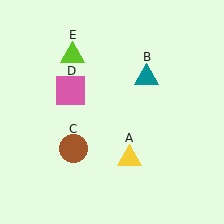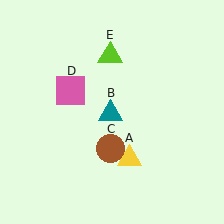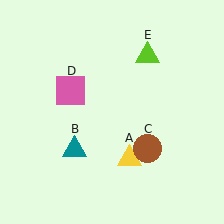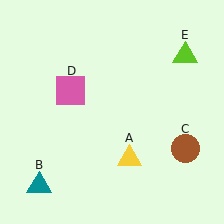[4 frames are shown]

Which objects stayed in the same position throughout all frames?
Yellow triangle (object A) and pink square (object D) remained stationary.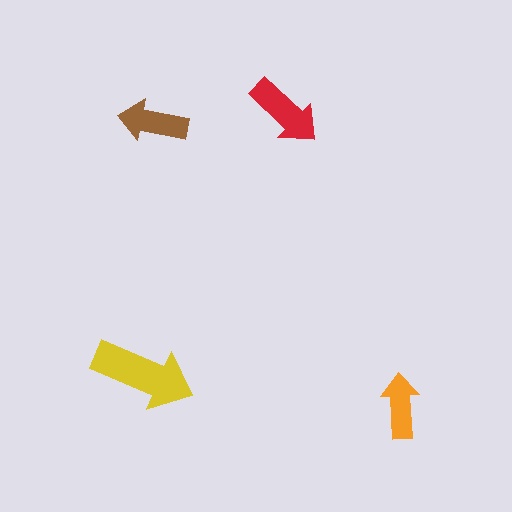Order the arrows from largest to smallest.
the yellow one, the red one, the brown one, the orange one.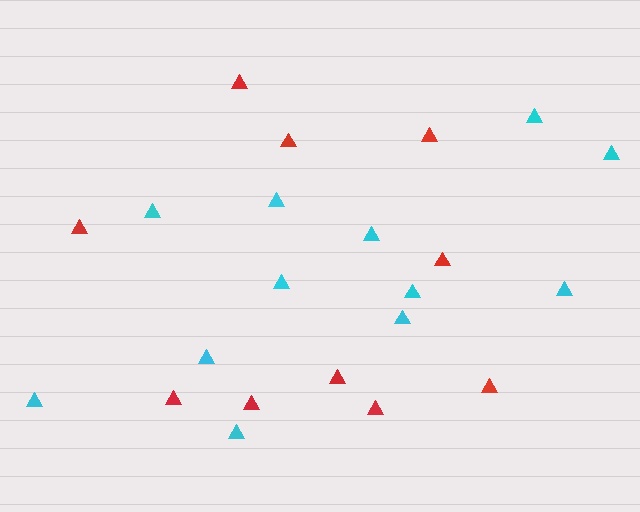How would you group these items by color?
There are 2 groups: one group of cyan triangles (12) and one group of red triangles (10).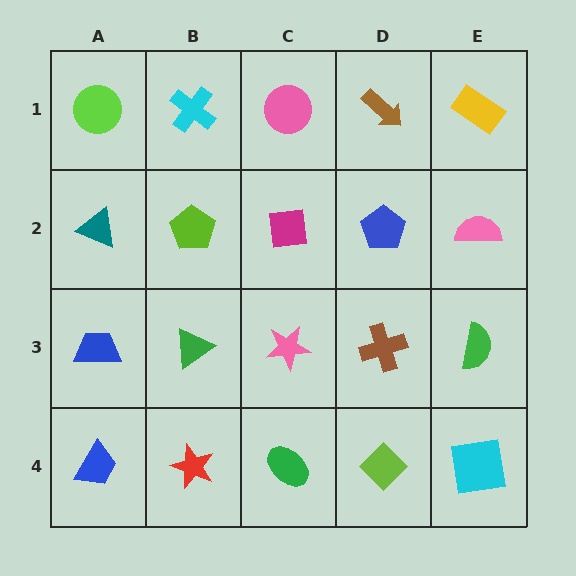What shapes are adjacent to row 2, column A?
A lime circle (row 1, column A), a blue trapezoid (row 3, column A), a lime pentagon (row 2, column B).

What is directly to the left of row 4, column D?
A green ellipse.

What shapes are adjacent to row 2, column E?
A yellow rectangle (row 1, column E), a green semicircle (row 3, column E), a blue pentagon (row 2, column D).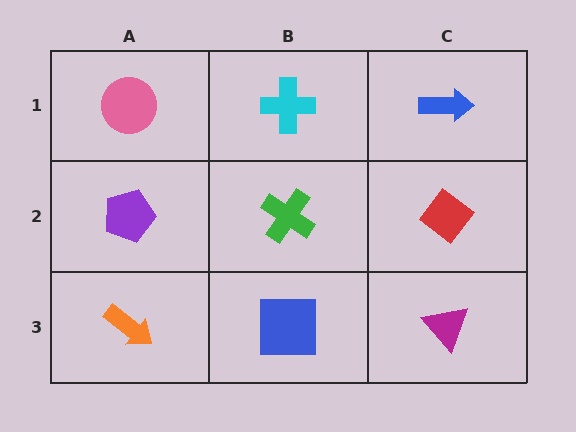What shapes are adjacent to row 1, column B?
A green cross (row 2, column B), a pink circle (row 1, column A), a blue arrow (row 1, column C).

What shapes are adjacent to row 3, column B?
A green cross (row 2, column B), an orange arrow (row 3, column A), a magenta triangle (row 3, column C).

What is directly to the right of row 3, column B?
A magenta triangle.